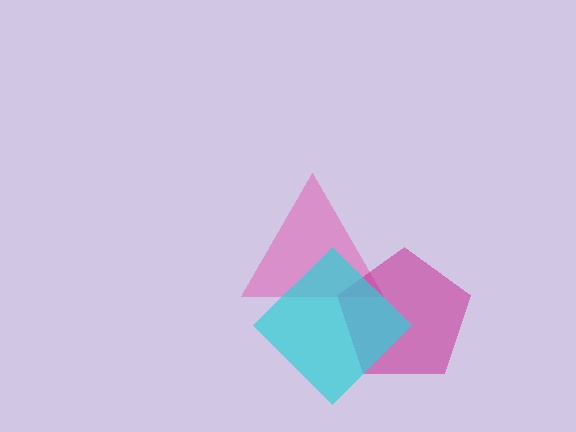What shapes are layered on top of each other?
The layered shapes are: a pink triangle, a magenta pentagon, a cyan diamond.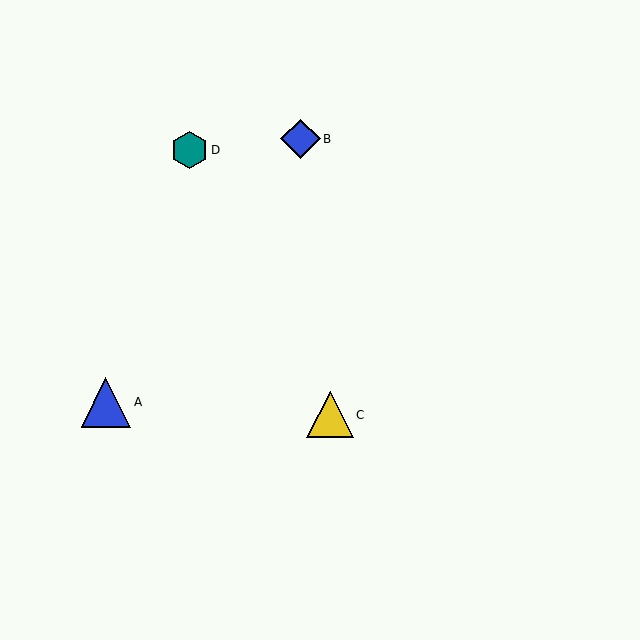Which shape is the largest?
The blue triangle (labeled A) is the largest.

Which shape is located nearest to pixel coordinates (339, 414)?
The yellow triangle (labeled C) at (330, 415) is nearest to that location.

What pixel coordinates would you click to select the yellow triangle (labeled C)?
Click at (330, 415) to select the yellow triangle C.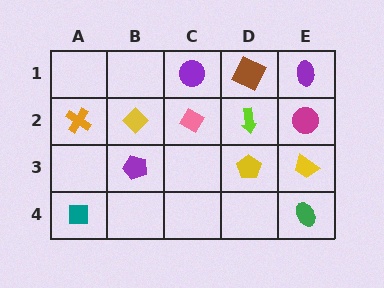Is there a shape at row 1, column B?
No, that cell is empty.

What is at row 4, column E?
A green ellipse.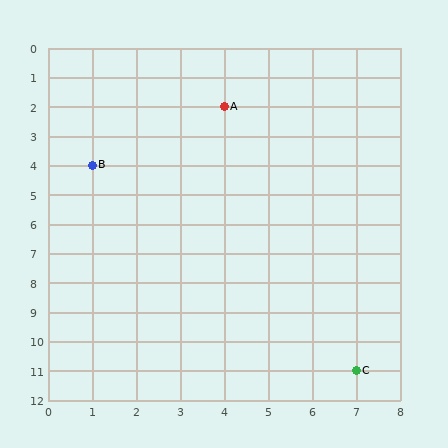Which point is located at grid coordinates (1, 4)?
Point B is at (1, 4).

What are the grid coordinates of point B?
Point B is at grid coordinates (1, 4).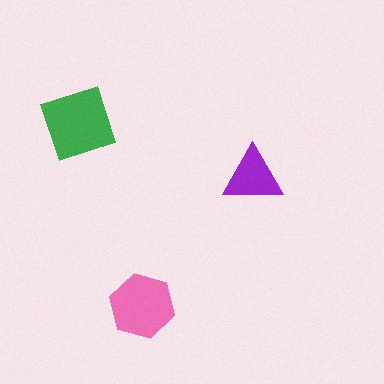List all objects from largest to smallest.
The green diamond, the pink hexagon, the purple triangle.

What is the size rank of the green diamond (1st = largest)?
1st.